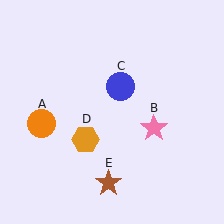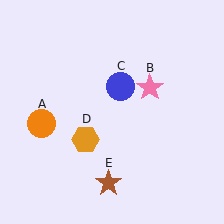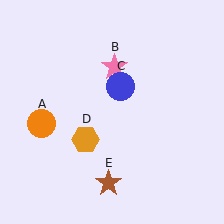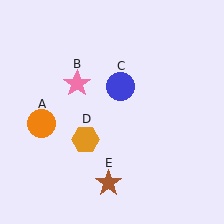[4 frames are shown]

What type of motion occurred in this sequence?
The pink star (object B) rotated counterclockwise around the center of the scene.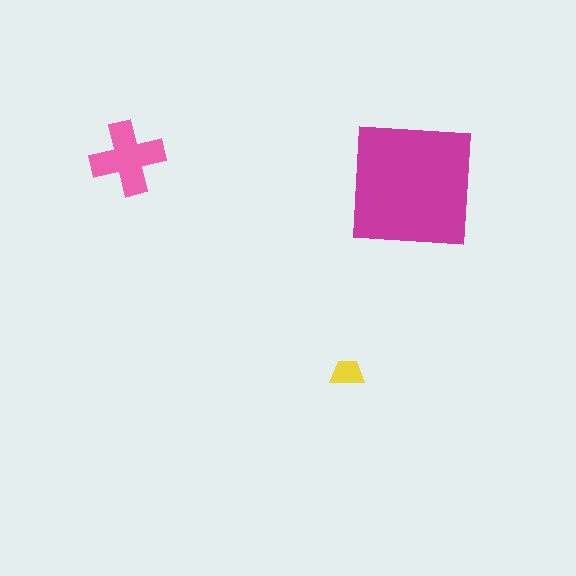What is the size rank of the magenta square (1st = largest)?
1st.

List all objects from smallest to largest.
The yellow trapezoid, the pink cross, the magenta square.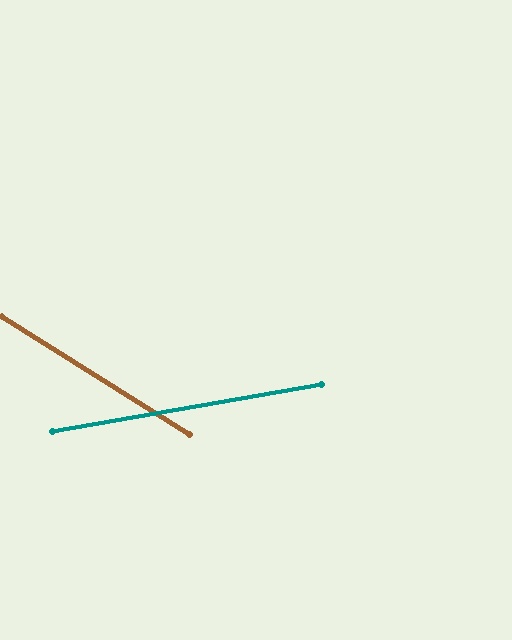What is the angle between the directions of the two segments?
Approximately 42 degrees.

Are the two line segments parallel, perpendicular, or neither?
Neither parallel nor perpendicular — they differ by about 42°.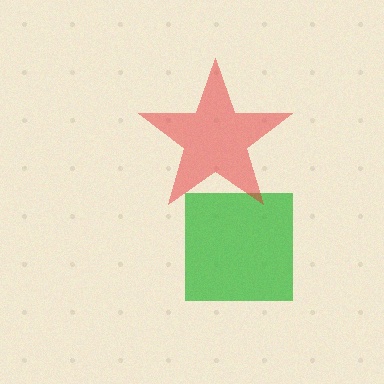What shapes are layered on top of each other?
The layered shapes are: a green square, a red star.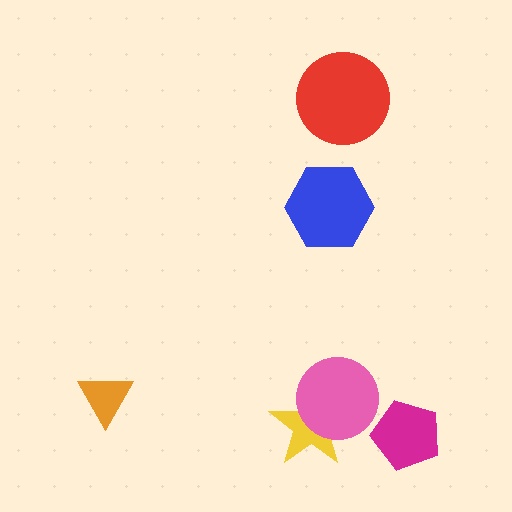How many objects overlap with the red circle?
0 objects overlap with the red circle.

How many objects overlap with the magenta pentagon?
0 objects overlap with the magenta pentagon.